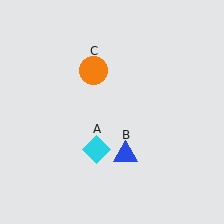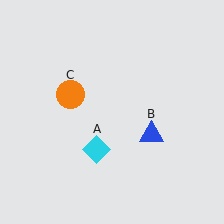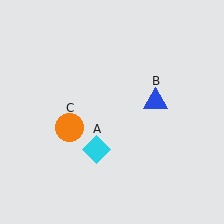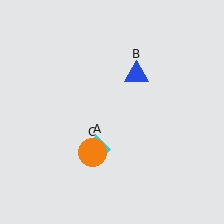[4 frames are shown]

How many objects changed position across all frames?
2 objects changed position: blue triangle (object B), orange circle (object C).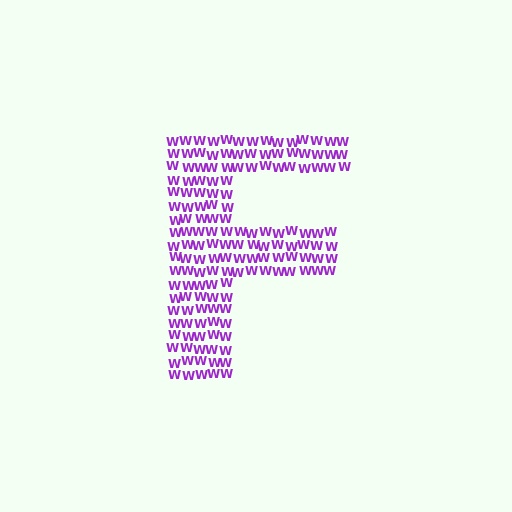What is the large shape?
The large shape is the letter F.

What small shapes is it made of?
It is made of small letter W's.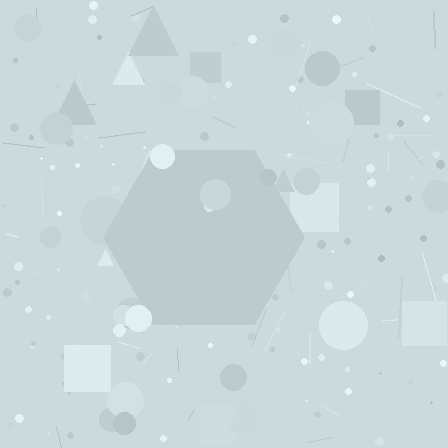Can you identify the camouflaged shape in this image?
The camouflaged shape is a hexagon.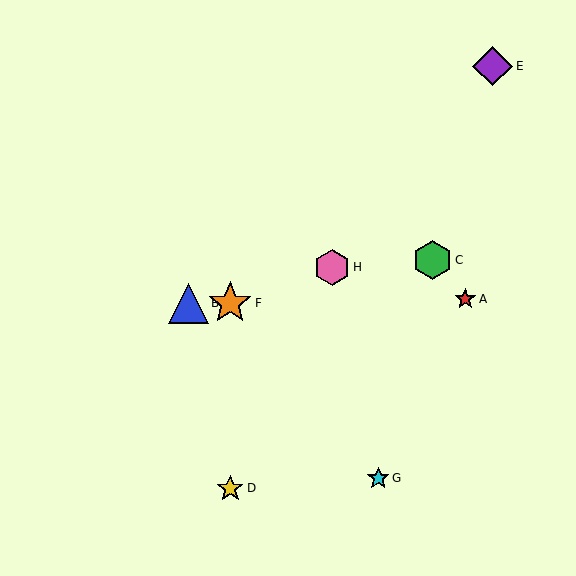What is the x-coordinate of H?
Object H is at x≈332.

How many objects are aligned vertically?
2 objects (D, F) are aligned vertically.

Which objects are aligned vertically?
Objects D, F are aligned vertically.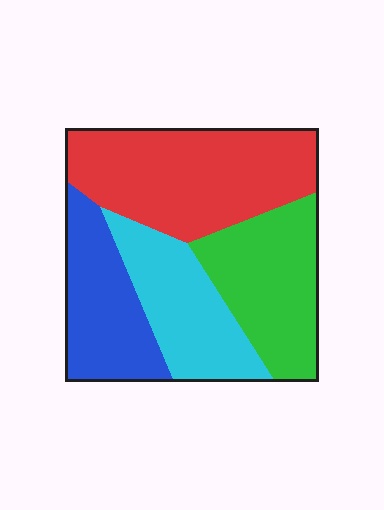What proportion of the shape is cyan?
Cyan takes up less than a quarter of the shape.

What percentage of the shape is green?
Green takes up about one quarter (1/4) of the shape.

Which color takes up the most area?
Red, at roughly 35%.